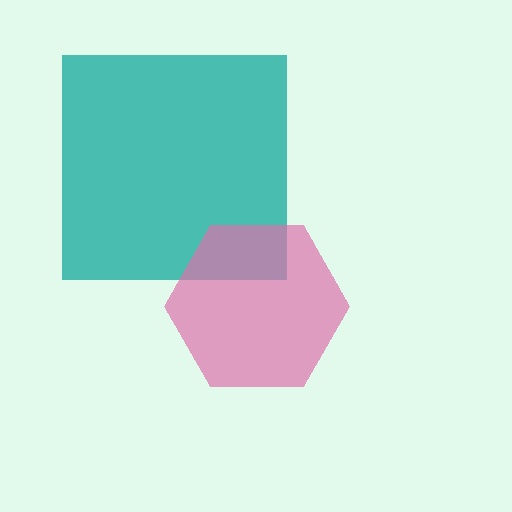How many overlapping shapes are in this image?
There are 2 overlapping shapes in the image.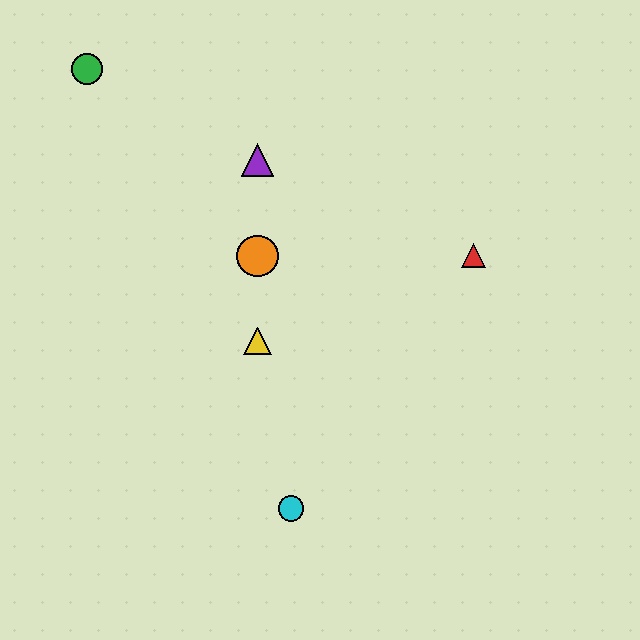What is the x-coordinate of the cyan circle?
The cyan circle is at x≈291.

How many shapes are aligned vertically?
4 shapes (the blue triangle, the yellow triangle, the purple triangle, the orange circle) are aligned vertically.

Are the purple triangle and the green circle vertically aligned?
No, the purple triangle is at x≈257 and the green circle is at x≈87.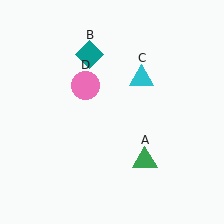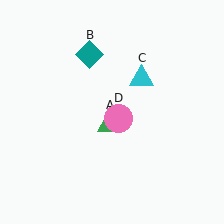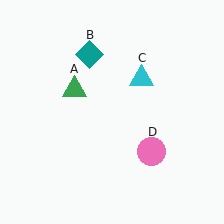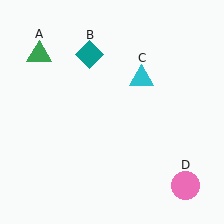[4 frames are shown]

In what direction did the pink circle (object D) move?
The pink circle (object D) moved down and to the right.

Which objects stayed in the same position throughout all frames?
Teal diamond (object B) and cyan triangle (object C) remained stationary.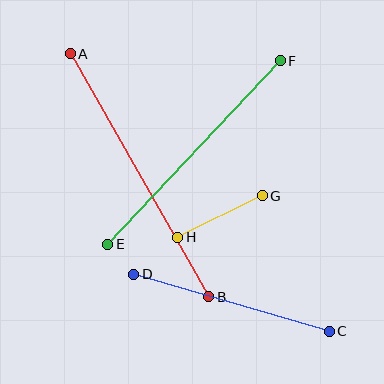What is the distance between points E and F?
The distance is approximately 252 pixels.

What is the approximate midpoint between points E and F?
The midpoint is at approximately (194, 152) pixels.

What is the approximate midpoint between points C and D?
The midpoint is at approximately (232, 303) pixels.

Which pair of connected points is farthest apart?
Points A and B are farthest apart.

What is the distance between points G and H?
The distance is approximately 94 pixels.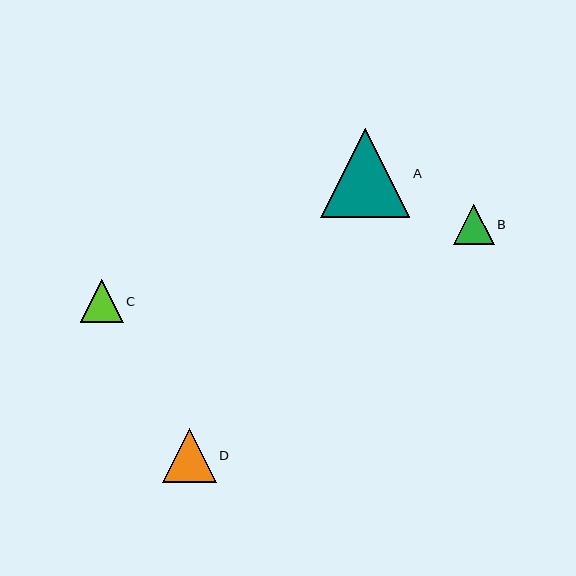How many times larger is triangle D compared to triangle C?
Triangle D is approximately 1.3 times the size of triangle C.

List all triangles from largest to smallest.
From largest to smallest: A, D, C, B.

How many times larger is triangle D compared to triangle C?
Triangle D is approximately 1.3 times the size of triangle C.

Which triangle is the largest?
Triangle A is the largest with a size of approximately 89 pixels.